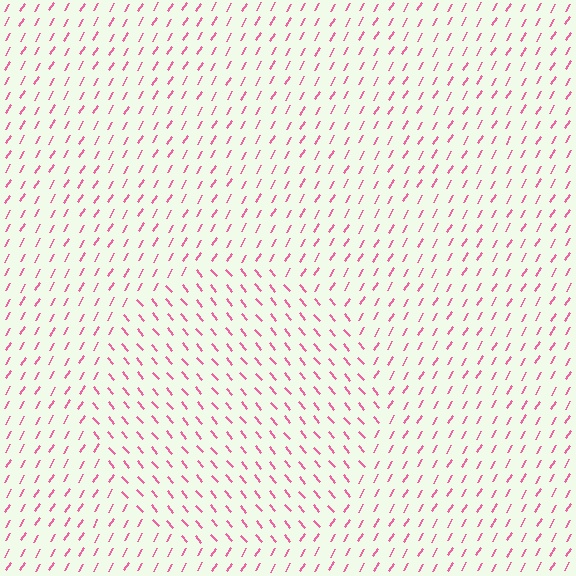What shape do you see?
I see a circle.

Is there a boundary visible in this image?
Yes, there is a texture boundary formed by a change in line orientation.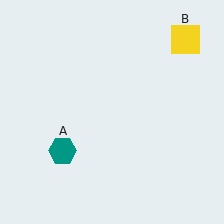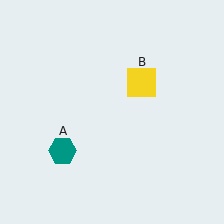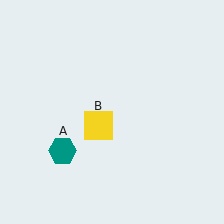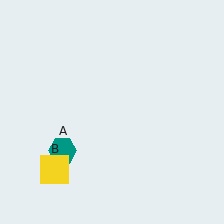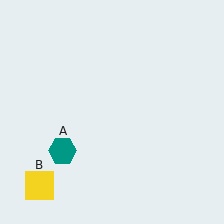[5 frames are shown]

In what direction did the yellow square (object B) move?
The yellow square (object B) moved down and to the left.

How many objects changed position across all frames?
1 object changed position: yellow square (object B).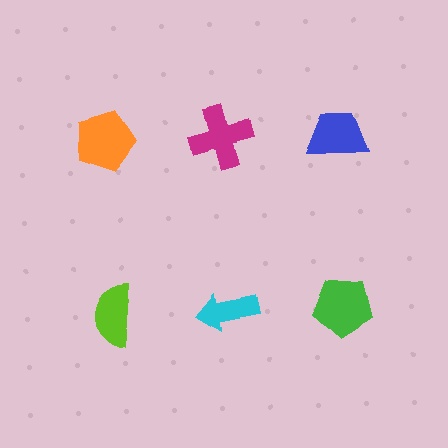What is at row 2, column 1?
A lime semicircle.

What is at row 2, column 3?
A green pentagon.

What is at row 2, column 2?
A cyan arrow.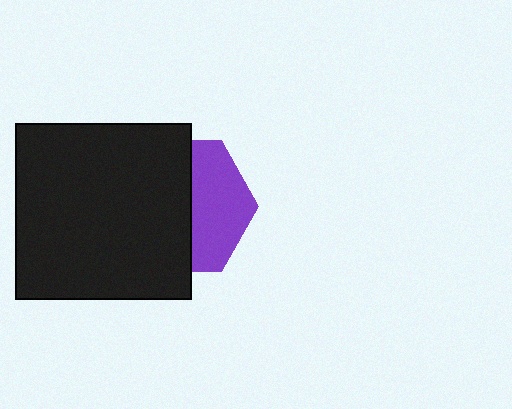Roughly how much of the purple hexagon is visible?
A small part of it is visible (roughly 43%).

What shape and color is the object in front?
The object in front is a black square.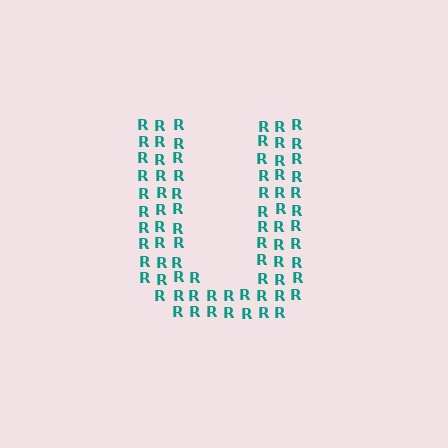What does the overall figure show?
The overall figure shows the letter U.